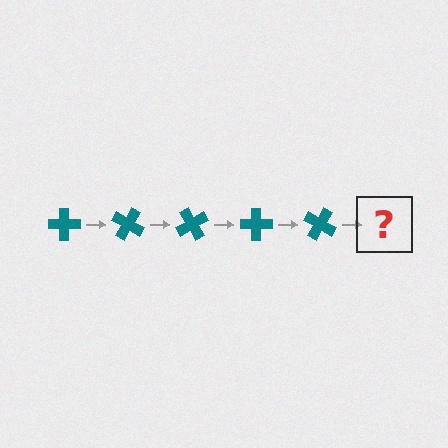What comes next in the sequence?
The next element should be a teal cross rotated 150 degrees.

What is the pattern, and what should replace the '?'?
The pattern is that the cross rotates 30 degrees each step. The '?' should be a teal cross rotated 150 degrees.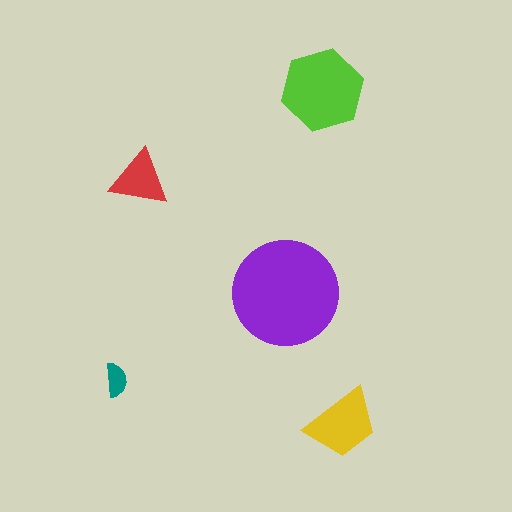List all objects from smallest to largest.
The teal semicircle, the red triangle, the yellow trapezoid, the lime hexagon, the purple circle.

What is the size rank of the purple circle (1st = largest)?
1st.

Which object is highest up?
The lime hexagon is topmost.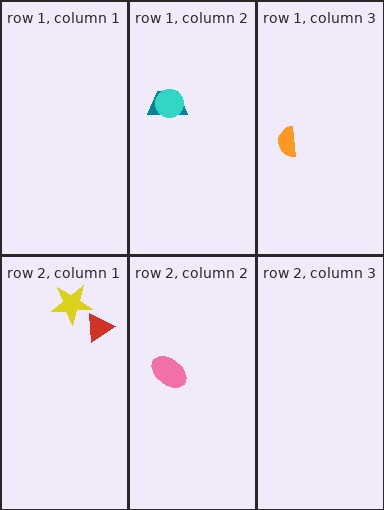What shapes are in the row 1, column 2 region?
The teal trapezoid, the cyan circle.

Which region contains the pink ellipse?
The row 2, column 2 region.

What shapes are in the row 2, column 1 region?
The yellow star, the red triangle.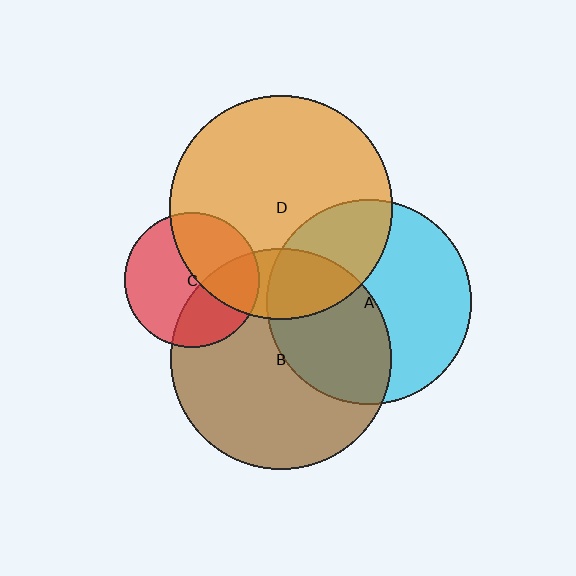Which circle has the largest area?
Circle D (orange).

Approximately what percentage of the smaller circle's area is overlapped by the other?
Approximately 35%.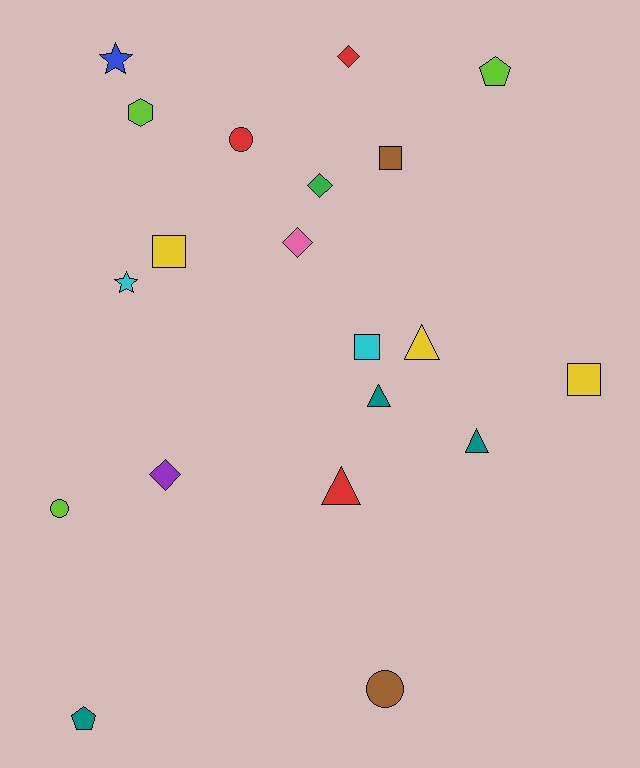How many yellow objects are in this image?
There are 3 yellow objects.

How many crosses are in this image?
There are no crosses.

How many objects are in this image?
There are 20 objects.